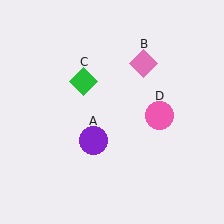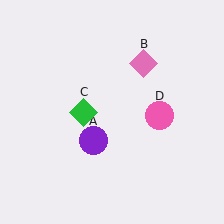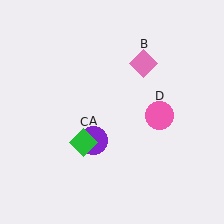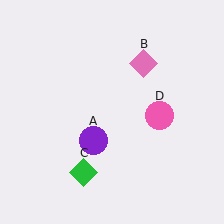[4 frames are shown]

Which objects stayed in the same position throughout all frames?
Purple circle (object A) and pink diamond (object B) and pink circle (object D) remained stationary.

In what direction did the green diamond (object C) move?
The green diamond (object C) moved down.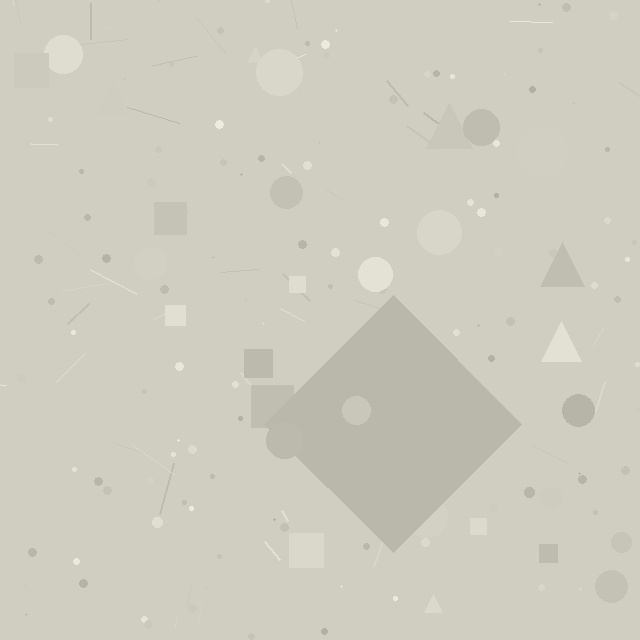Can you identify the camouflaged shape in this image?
The camouflaged shape is a diamond.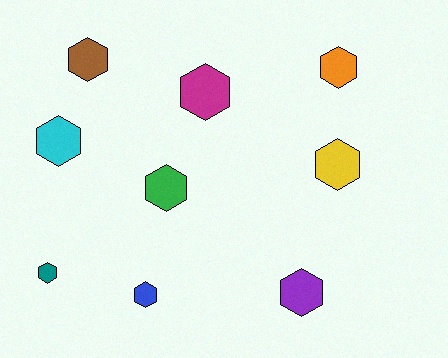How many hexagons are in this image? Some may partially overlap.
There are 9 hexagons.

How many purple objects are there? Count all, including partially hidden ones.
There is 1 purple object.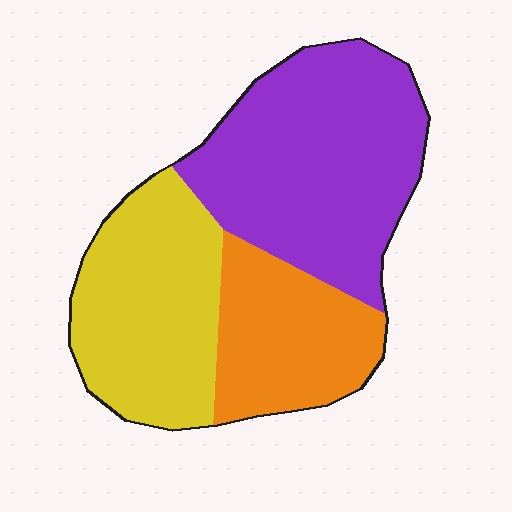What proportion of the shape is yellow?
Yellow covers around 30% of the shape.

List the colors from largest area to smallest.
From largest to smallest: purple, yellow, orange.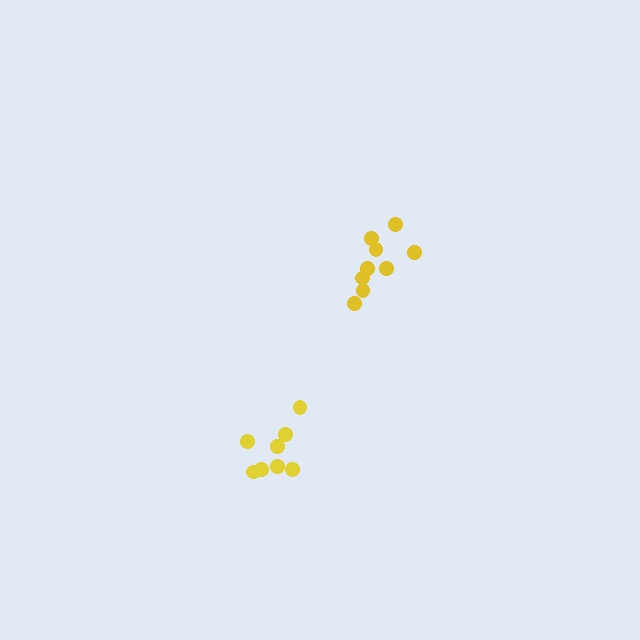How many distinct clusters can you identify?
There are 2 distinct clusters.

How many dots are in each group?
Group 1: 8 dots, Group 2: 9 dots (17 total).